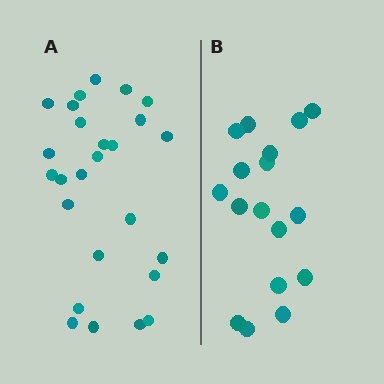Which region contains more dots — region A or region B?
Region A (the left region) has more dots.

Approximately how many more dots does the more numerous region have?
Region A has roughly 8 or so more dots than region B.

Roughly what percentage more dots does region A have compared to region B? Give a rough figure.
About 55% more.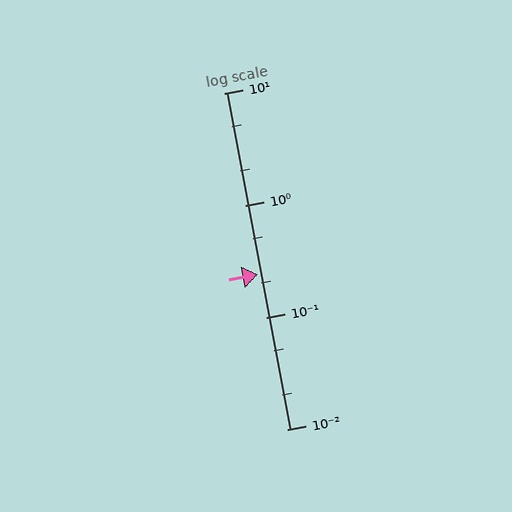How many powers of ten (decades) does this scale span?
The scale spans 3 decades, from 0.01 to 10.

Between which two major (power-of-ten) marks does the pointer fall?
The pointer is between 0.1 and 1.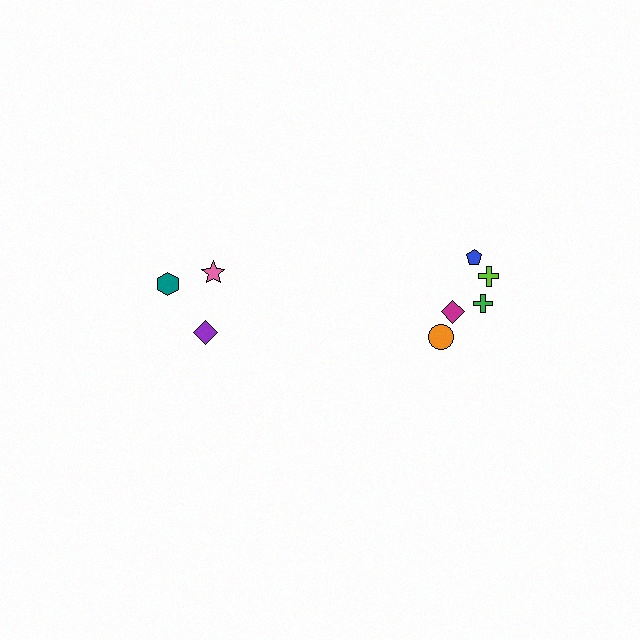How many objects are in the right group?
There are 5 objects.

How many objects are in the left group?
There are 3 objects.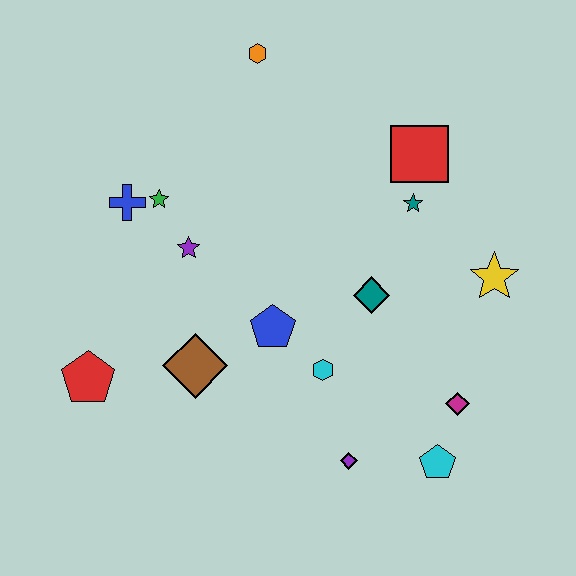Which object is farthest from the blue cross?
The cyan pentagon is farthest from the blue cross.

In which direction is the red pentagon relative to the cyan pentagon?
The red pentagon is to the left of the cyan pentagon.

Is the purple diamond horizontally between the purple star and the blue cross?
No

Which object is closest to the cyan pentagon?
The magenta diamond is closest to the cyan pentagon.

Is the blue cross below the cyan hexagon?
No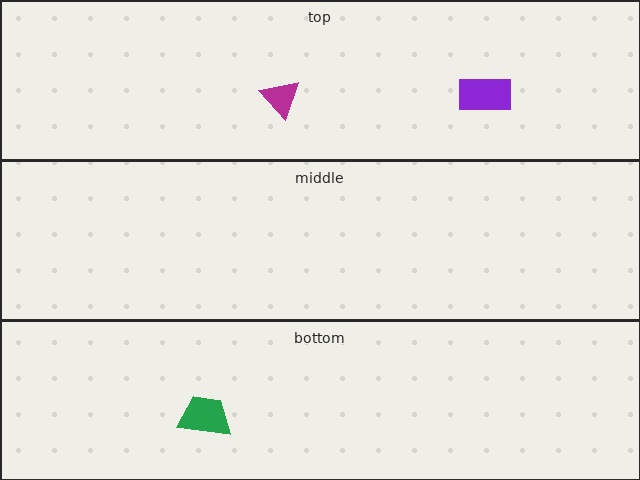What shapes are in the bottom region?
The green trapezoid.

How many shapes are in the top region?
2.